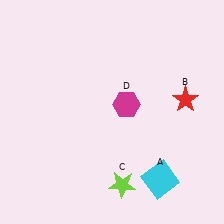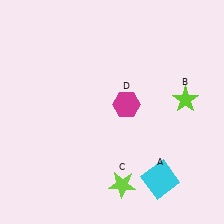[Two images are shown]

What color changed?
The star (B) changed from red in Image 1 to lime in Image 2.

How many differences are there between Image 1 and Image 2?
There is 1 difference between the two images.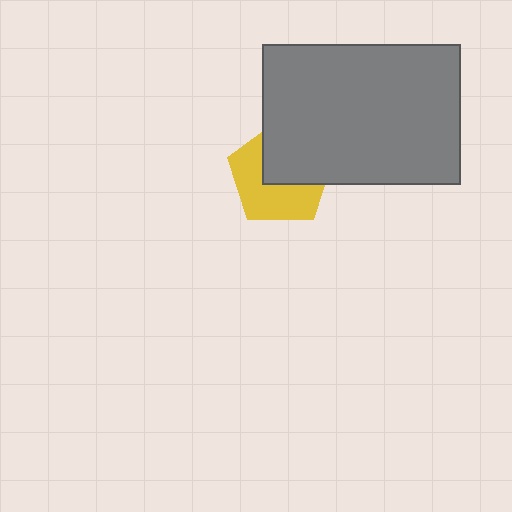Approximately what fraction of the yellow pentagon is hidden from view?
Roughly 48% of the yellow pentagon is hidden behind the gray rectangle.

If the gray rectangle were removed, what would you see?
You would see the complete yellow pentagon.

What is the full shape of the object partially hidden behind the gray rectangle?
The partially hidden object is a yellow pentagon.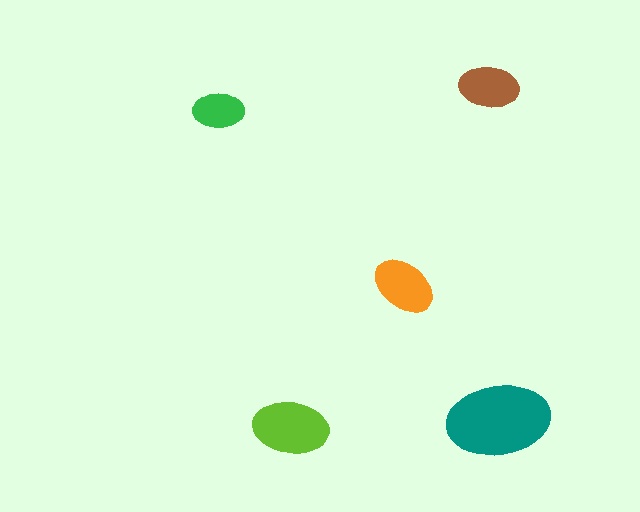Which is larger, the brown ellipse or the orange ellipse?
The orange one.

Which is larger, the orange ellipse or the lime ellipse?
The lime one.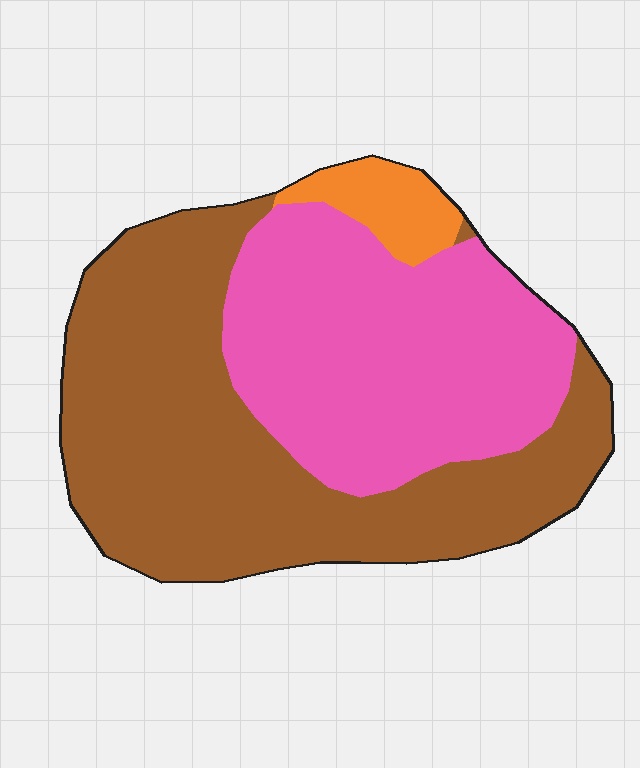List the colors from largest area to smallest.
From largest to smallest: brown, pink, orange.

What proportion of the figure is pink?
Pink takes up about two fifths (2/5) of the figure.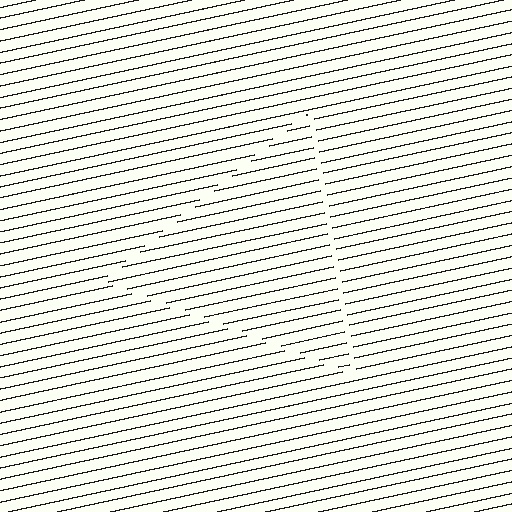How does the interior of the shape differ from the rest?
The interior of the shape contains the same grating, shifted by half a period — the contour is defined by the phase discontinuity where line-ends from the inner and outer gratings abut.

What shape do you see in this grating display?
An illusory triangle. The interior of the shape contains the same grating, shifted by half a period — the contour is defined by the phase discontinuity where line-ends from the inner and outer gratings abut.